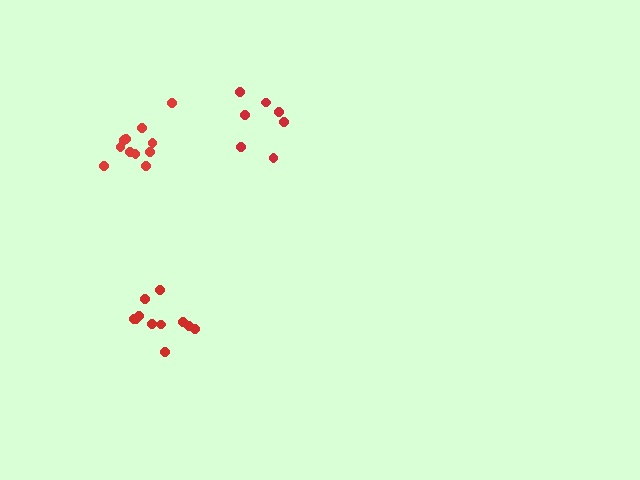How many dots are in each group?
Group 1: 7 dots, Group 2: 11 dots, Group 3: 11 dots (29 total).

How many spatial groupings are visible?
There are 3 spatial groupings.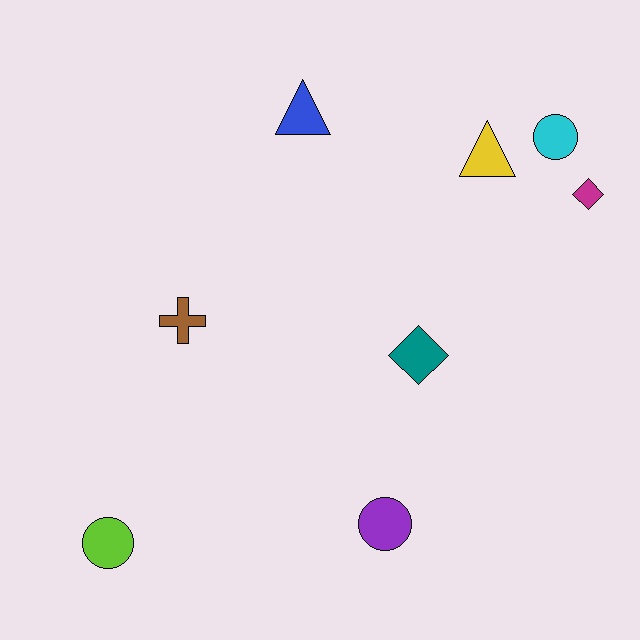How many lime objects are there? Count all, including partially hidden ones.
There is 1 lime object.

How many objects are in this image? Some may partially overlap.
There are 8 objects.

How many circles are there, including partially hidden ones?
There are 3 circles.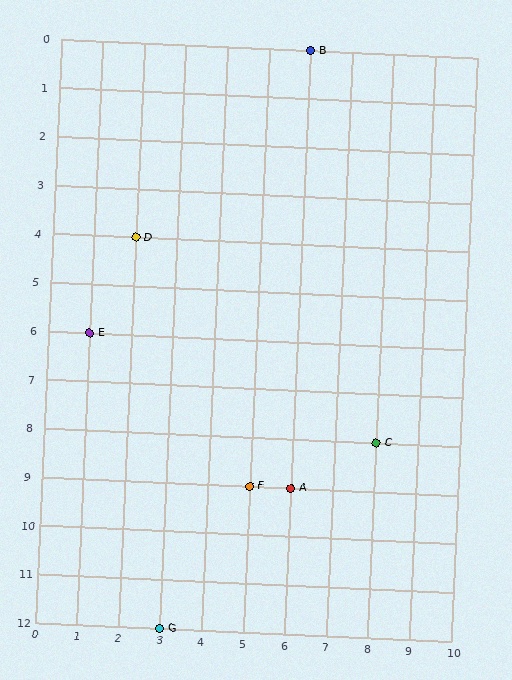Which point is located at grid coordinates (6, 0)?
Point B is at (6, 0).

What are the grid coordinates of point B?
Point B is at grid coordinates (6, 0).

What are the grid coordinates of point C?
Point C is at grid coordinates (8, 8).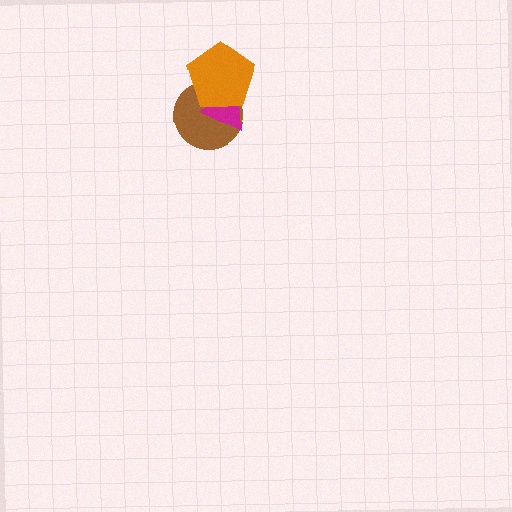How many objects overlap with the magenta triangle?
2 objects overlap with the magenta triangle.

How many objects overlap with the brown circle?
2 objects overlap with the brown circle.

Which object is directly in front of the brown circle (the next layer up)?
The magenta triangle is directly in front of the brown circle.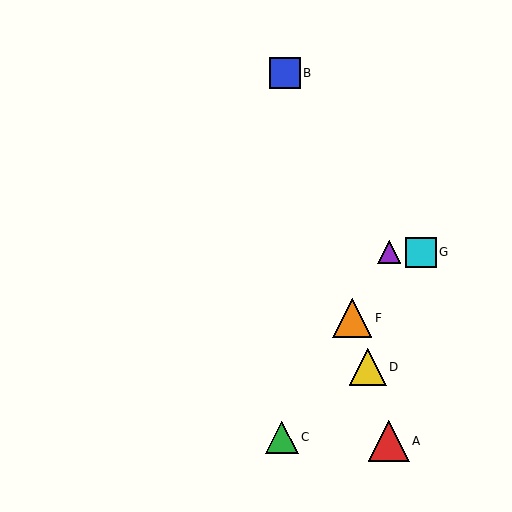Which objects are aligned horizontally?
Objects E, G are aligned horizontally.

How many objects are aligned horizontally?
2 objects (E, G) are aligned horizontally.